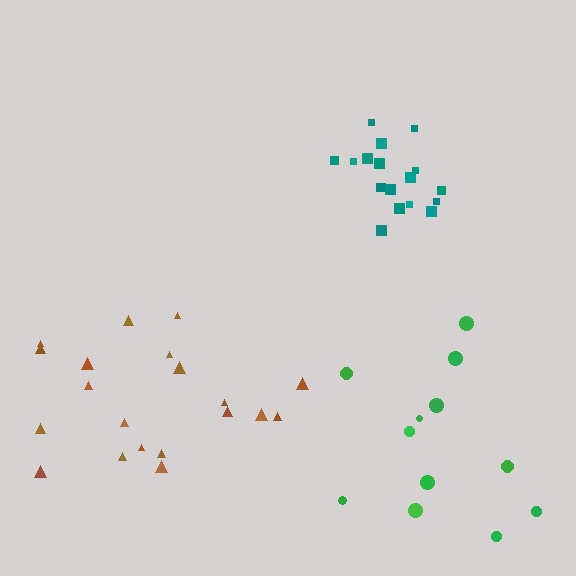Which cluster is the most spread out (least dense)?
Green.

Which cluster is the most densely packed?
Teal.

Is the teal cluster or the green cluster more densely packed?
Teal.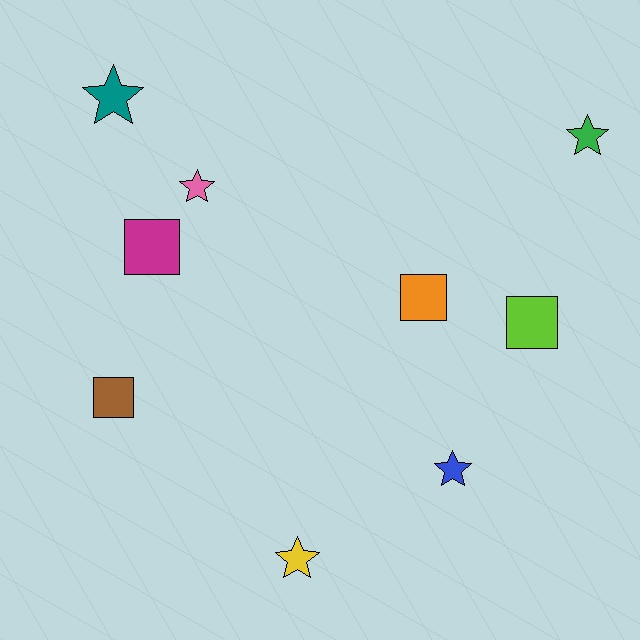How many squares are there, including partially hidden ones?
There are 4 squares.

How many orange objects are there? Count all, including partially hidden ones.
There is 1 orange object.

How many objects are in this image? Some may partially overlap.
There are 9 objects.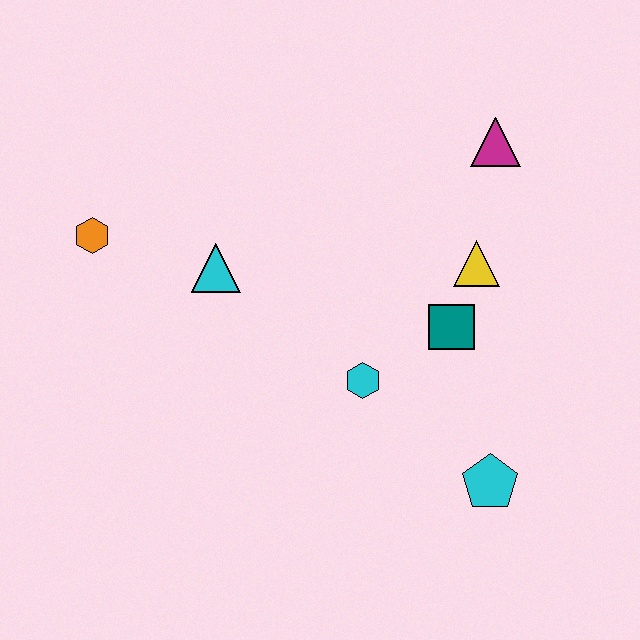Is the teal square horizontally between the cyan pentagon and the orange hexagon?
Yes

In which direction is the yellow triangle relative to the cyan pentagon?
The yellow triangle is above the cyan pentagon.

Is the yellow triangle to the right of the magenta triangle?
No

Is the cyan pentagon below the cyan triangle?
Yes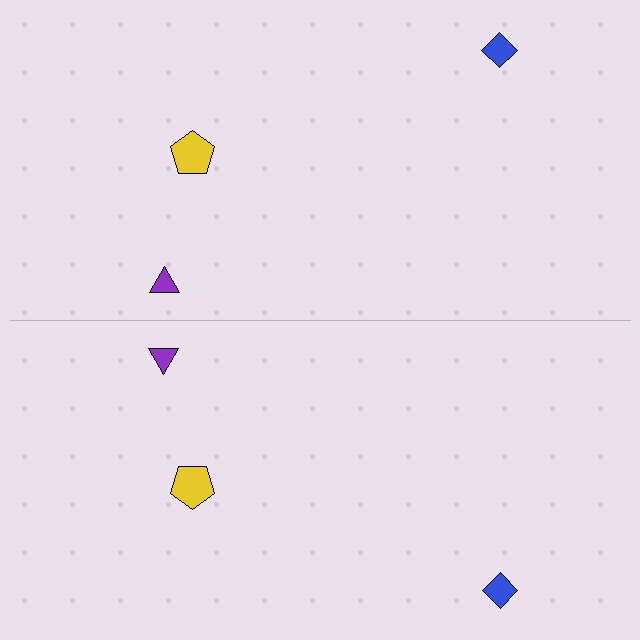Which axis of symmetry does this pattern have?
The pattern has a horizontal axis of symmetry running through the center of the image.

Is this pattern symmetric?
Yes, this pattern has bilateral (reflection) symmetry.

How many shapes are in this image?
There are 6 shapes in this image.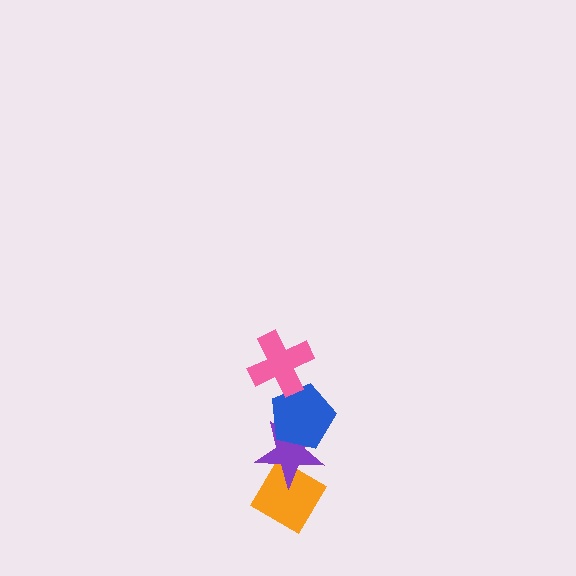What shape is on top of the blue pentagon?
The pink cross is on top of the blue pentagon.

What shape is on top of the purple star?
The blue pentagon is on top of the purple star.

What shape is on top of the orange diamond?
The purple star is on top of the orange diamond.